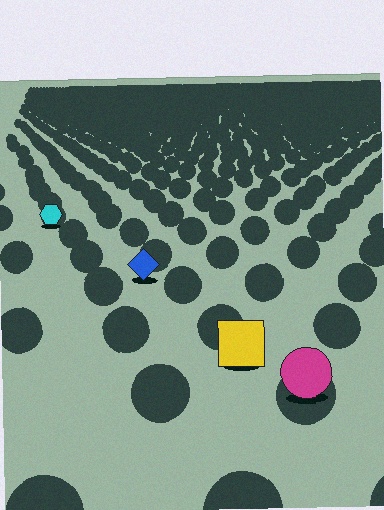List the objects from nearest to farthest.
From nearest to farthest: the magenta circle, the yellow square, the blue diamond, the cyan hexagon.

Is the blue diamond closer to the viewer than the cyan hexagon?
Yes. The blue diamond is closer — you can tell from the texture gradient: the ground texture is coarser near it.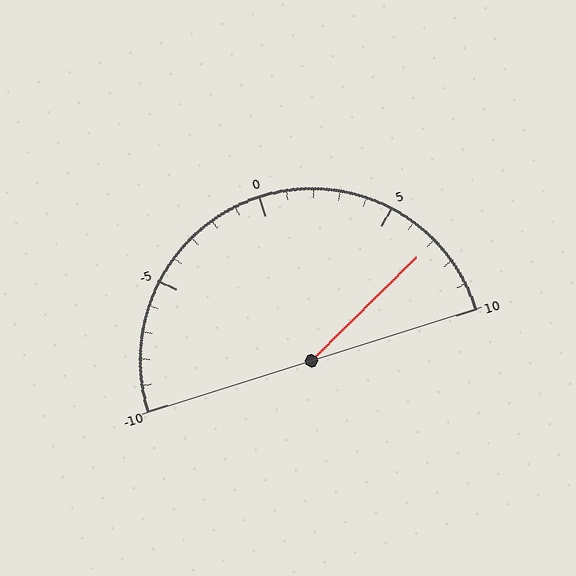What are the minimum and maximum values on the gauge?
The gauge ranges from -10 to 10.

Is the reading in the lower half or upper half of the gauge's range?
The reading is in the upper half of the range (-10 to 10).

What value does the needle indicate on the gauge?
The needle indicates approximately 7.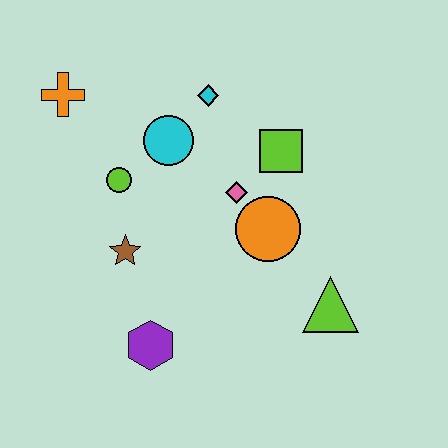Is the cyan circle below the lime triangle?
No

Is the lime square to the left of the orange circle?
No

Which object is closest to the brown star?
The lime circle is closest to the brown star.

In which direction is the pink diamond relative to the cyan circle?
The pink diamond is to the right of the cyan circle.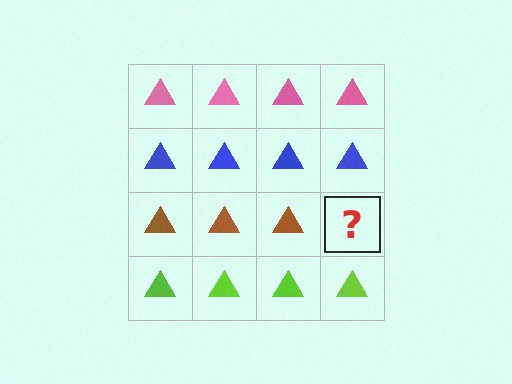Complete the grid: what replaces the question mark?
The question mark should be replaced with a brown triangle.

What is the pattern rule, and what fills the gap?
The rule is that each row has a consistent color. The gap should be filled with a brown triangle.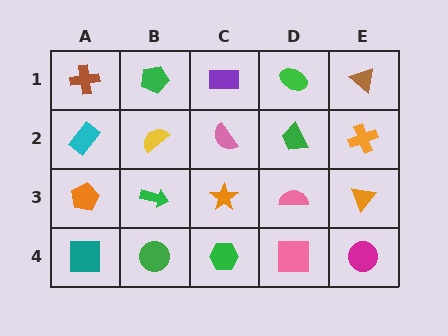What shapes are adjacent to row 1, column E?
An orange cross (row 2, column E), a green ellipse (row 1, column D).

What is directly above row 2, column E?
A brown triangle.